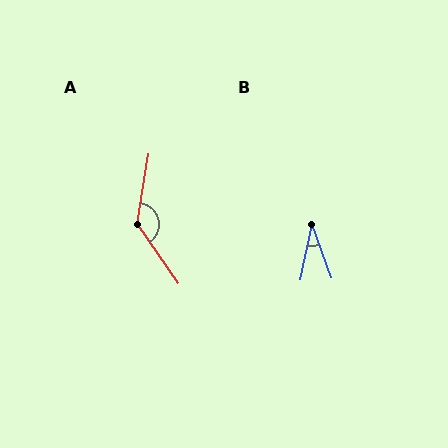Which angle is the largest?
A, at approximately 136 degrees.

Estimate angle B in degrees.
Approximately 31 degrees.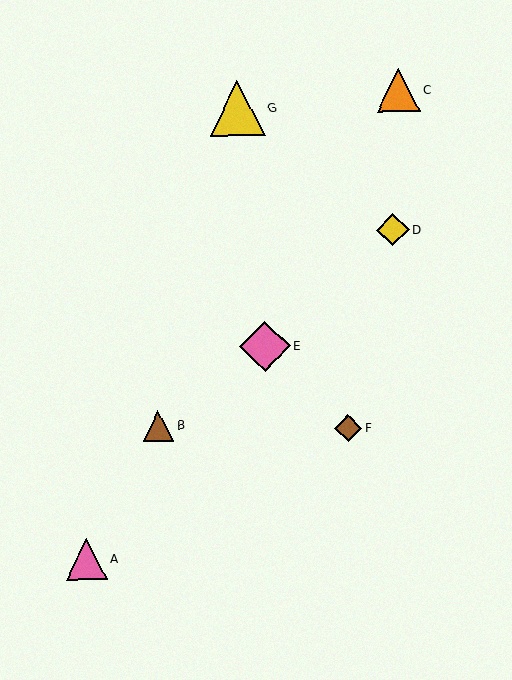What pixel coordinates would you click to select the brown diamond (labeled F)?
Click at (348, 428) to select the brown diamond F.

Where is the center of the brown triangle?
The center of the brown triangle is at (158, 426).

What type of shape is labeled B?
Shape B is a brown triangle.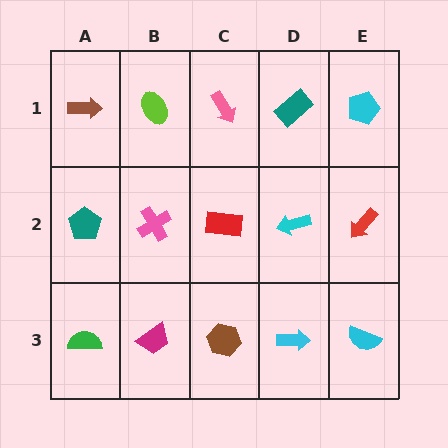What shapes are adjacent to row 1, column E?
A red arrow (row 2, column E), a teal rectangle (row 1, column D).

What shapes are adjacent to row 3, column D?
A cyan arrow (row 2, column D), a brown hexagon (row 3, column C), a cyan semicircle (row 3, column E).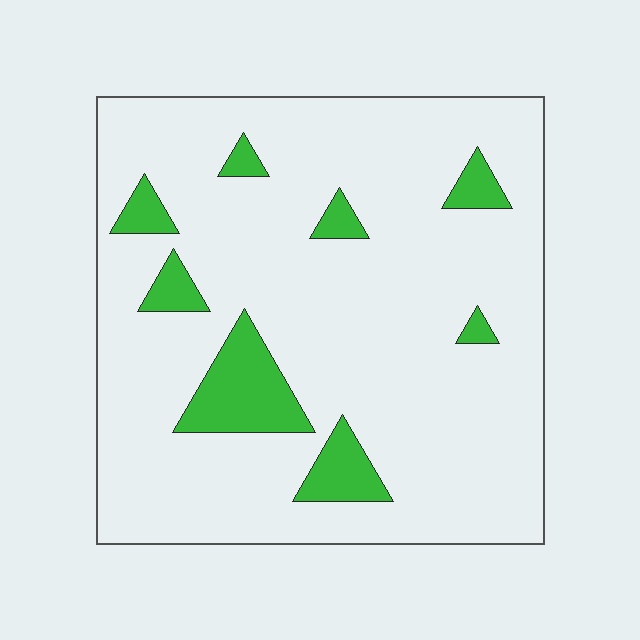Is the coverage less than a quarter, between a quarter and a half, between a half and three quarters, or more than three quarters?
Less than a quarter.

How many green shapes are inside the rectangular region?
8.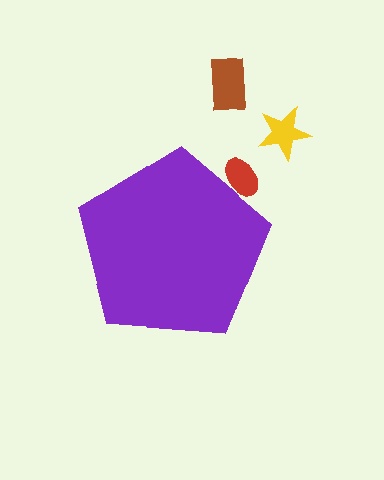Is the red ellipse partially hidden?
Yes, the red ellipse is partially hidden behind the purple pentagon.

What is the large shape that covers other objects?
A purple pentagon.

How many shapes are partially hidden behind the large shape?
1 shape is partially hidden.